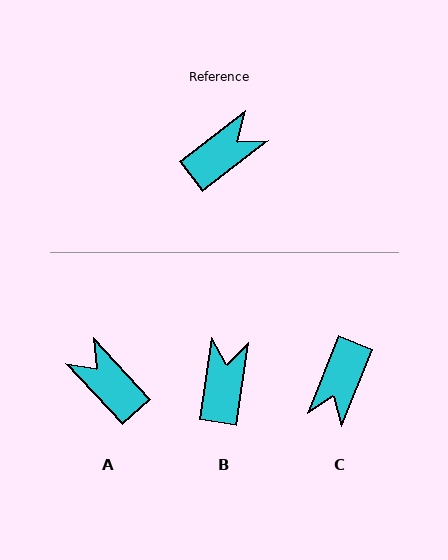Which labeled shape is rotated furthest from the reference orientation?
C, about 149 degrees away.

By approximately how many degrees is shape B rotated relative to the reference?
Approximately 45 degrees counter-clockwise.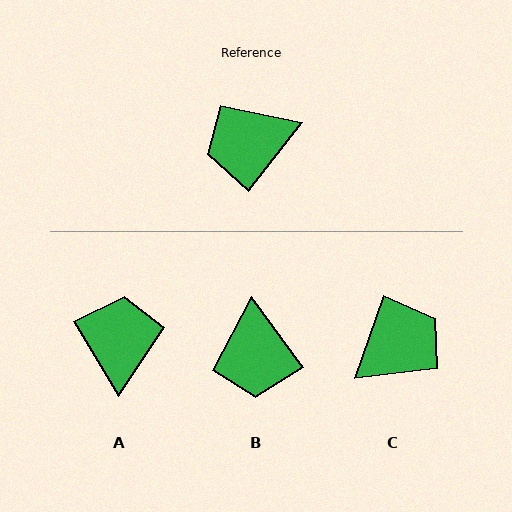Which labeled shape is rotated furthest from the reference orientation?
C, about 162 degrees away.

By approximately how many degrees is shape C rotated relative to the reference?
Approximately 162 degrees clockwise.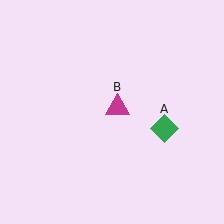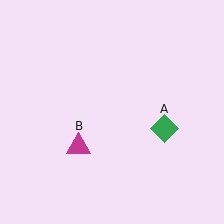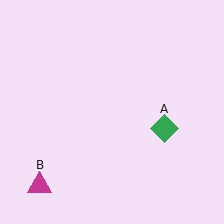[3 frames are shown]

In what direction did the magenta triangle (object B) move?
The magenta triangle (object B) moved down and to the left.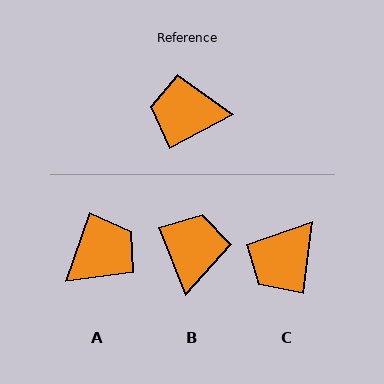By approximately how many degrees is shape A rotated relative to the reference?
Approximately 137 degrees clockwise.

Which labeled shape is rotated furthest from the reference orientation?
A, about 137 degrees away.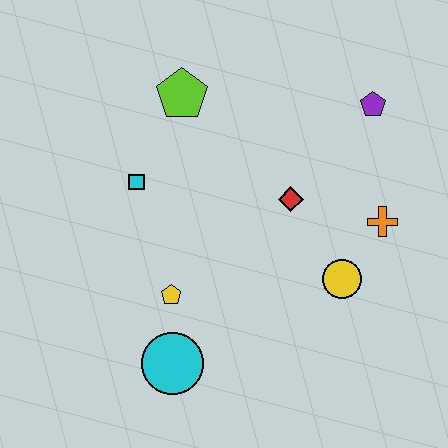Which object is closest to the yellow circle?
The orange cross is closest to the yellow circle.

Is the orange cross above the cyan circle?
Yes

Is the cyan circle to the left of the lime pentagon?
Yes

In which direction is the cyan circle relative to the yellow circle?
The cyan circle is to the left of the yellow circle.